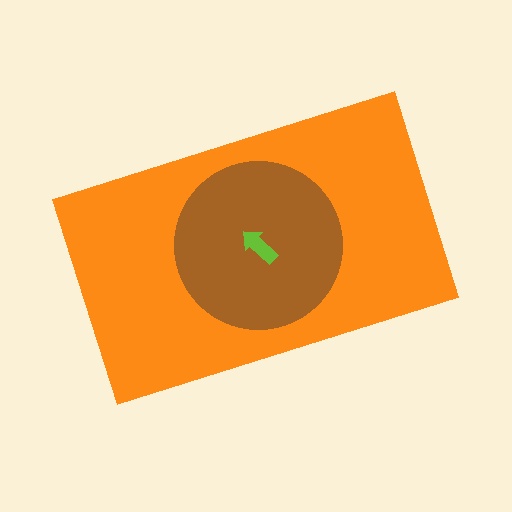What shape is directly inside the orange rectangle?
The brown circle.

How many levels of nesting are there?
3.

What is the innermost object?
The lime arrow.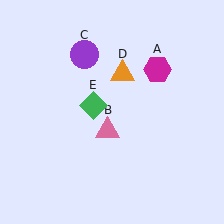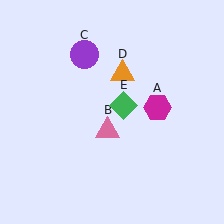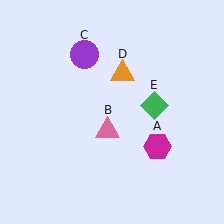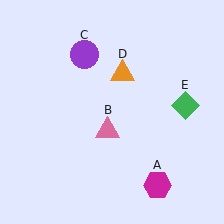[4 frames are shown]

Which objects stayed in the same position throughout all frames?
Pink triangle (object B) and purple circle (object C) and orange triangle (object D) remained stationary.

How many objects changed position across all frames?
2 objects changed position: magenta hexagon (object A), green diamond (object E).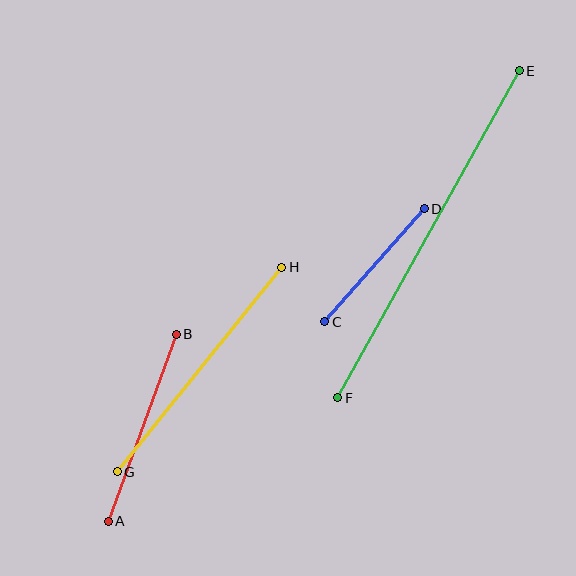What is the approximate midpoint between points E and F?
The midpoint is at approximately (428, 234) pixels.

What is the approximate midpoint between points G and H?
The midpoint is at approximately (200, 370) pixels.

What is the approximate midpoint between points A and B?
The midpoint is at approximately (142, 428) pixels.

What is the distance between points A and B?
The distance is approximately 199 pixels.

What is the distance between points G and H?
The distance is approximately 262 pixels.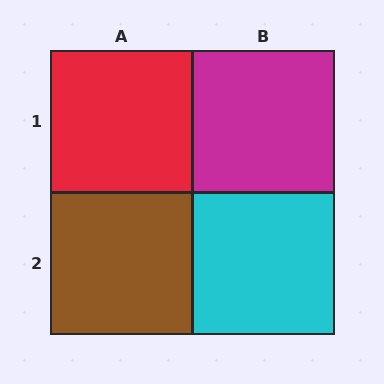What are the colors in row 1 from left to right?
Red, magenta.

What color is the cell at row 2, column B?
Cyan.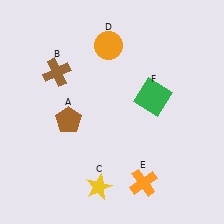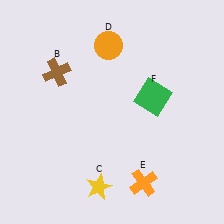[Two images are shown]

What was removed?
The brown pentagon (A) was removed in Image 2.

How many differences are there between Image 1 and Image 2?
There is 1 difference between the two images.